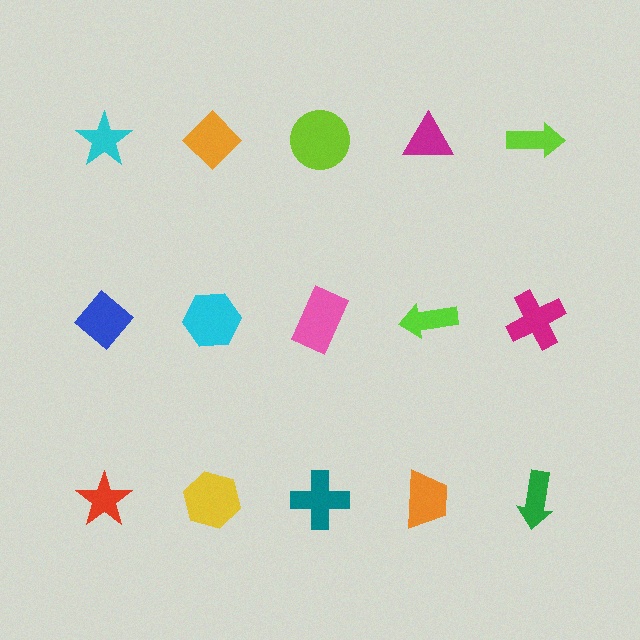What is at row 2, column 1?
A blue diamond.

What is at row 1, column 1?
A cyan star.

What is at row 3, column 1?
A red star.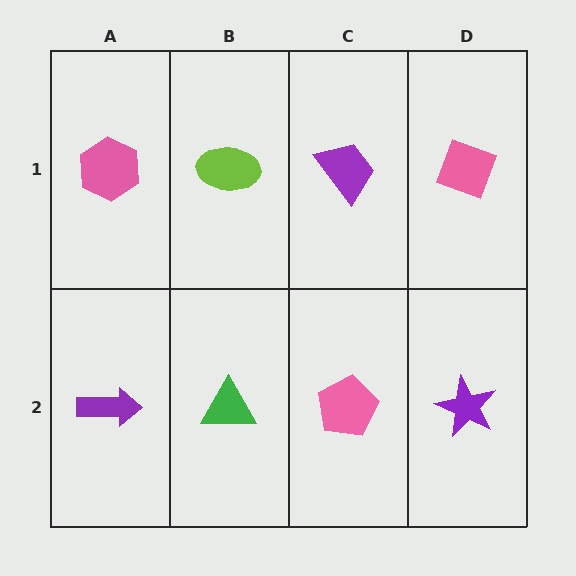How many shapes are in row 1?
4 shapes.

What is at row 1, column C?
A purple trapezoid.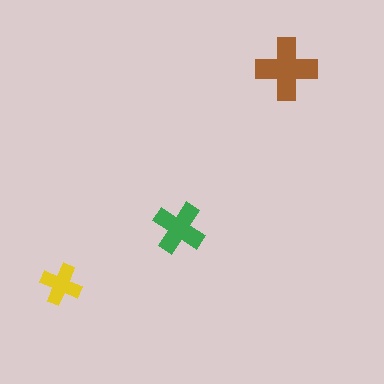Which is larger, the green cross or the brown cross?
The brown one.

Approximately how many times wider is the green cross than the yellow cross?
About 1.5 times wider.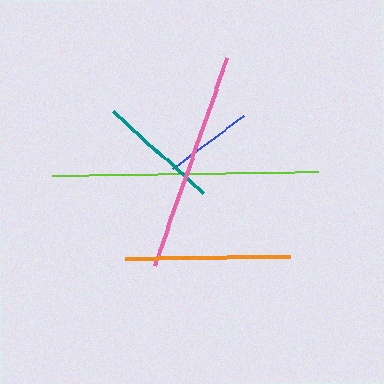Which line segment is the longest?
The lime line is the longest at approximately 266 pixels.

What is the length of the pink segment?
The pink segment is approximately 219 pixels long.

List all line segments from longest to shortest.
From longest to shortest: lime, pink, orange, teal, blue.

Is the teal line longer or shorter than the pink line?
The pink line is longer than the teal line.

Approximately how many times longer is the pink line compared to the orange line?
The pink line is approximately 1.3 times the length of the orange line.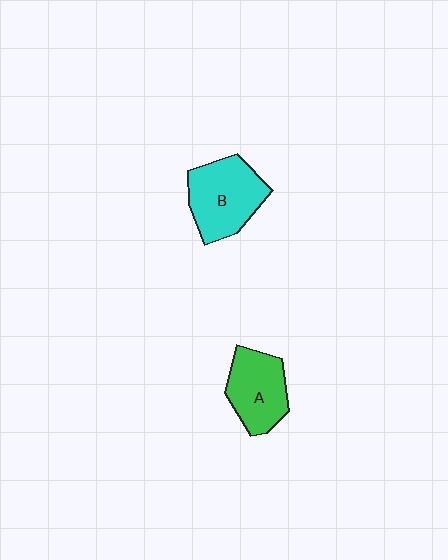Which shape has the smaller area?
Shape A (green).